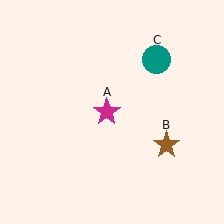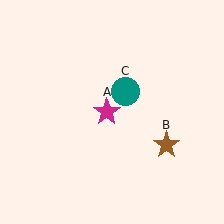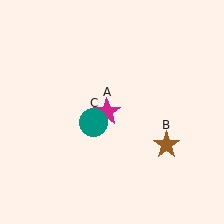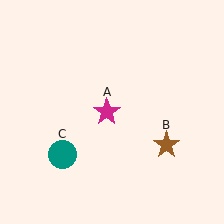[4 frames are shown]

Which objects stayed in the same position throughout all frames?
Magenta star (object A) and brown star (object B) remained stationary.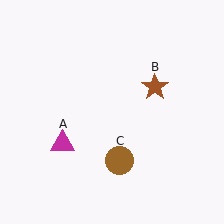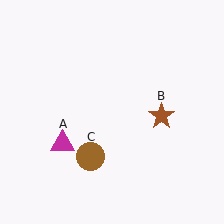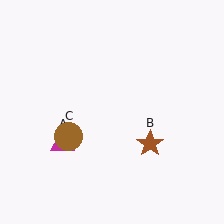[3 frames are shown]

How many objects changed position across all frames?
2 objects changed position: brown star (object B), brown circle (object C).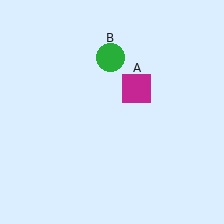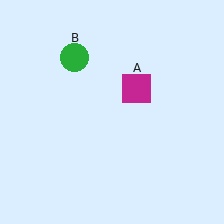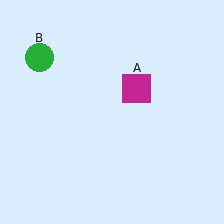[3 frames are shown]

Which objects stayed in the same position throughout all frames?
Magenta square (object A) remained stationary.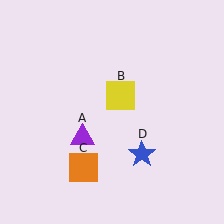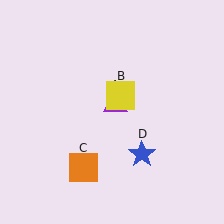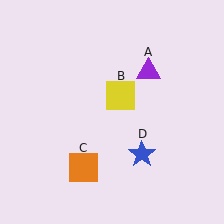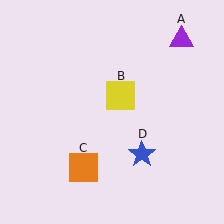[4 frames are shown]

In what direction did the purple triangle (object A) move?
The purple triangle (object A) moved up and to the right.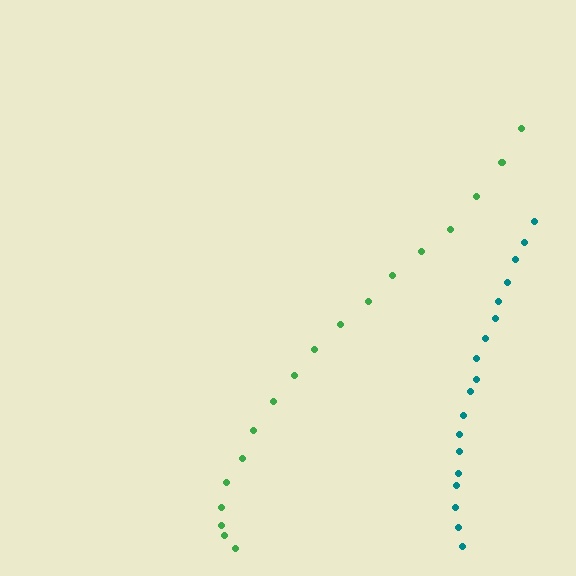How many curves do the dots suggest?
There are 2 distinct paths.